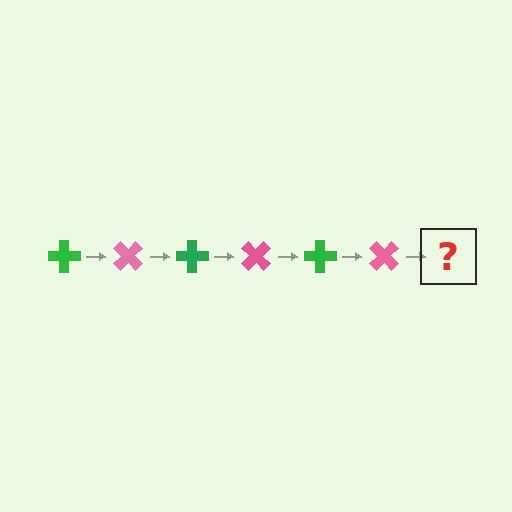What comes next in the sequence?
The next element should be a green cross, rotated 270 degrees from the start.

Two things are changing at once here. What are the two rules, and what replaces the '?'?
The two rules are that it rotates 45 degrees each step and the color cycles through green and pink. The '?' should be a green cross, rotated 270 degrees from the start.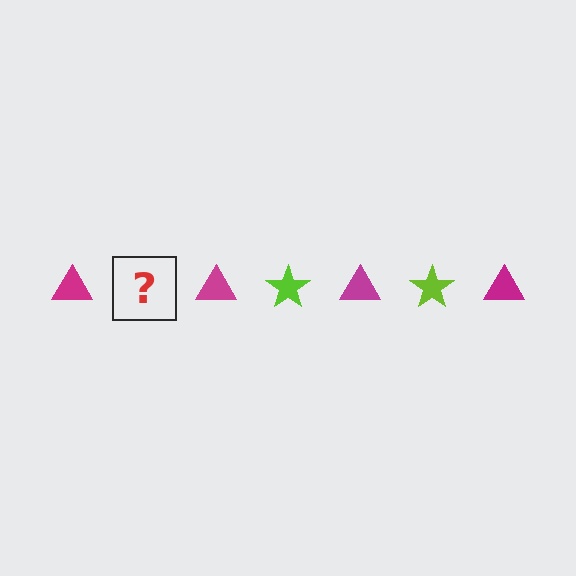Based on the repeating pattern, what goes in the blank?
The blank should be a lime star.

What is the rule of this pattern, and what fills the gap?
The rule is that the pattern alternates between magenta triangle and lime star. The gap should be filled with a lime star.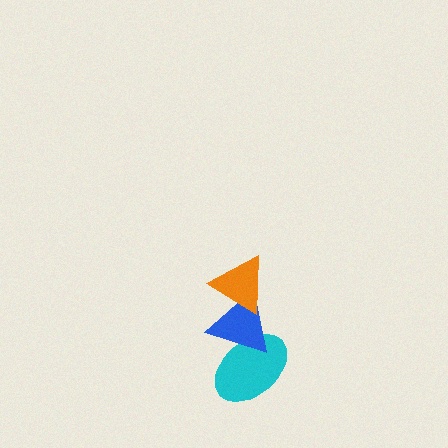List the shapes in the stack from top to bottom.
From top to bottom: the orange triangle, the blue triangle, the cyan ellipse.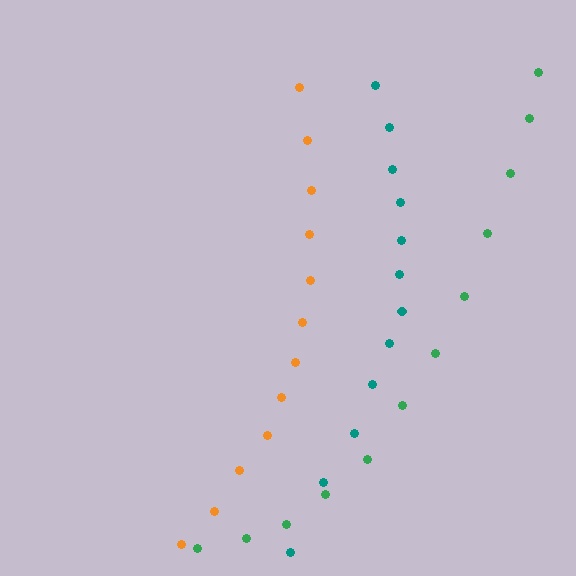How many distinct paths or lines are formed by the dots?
There are 3 distinct paths.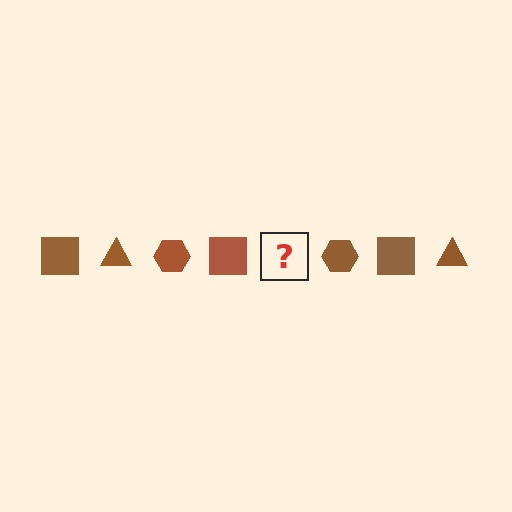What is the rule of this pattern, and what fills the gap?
The rule is that the pattern cycles through square, triangle, hexagon shapes in brown. The gap should be filled with a brown triangle.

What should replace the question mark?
The question mark should be replaced with a brown triangle.